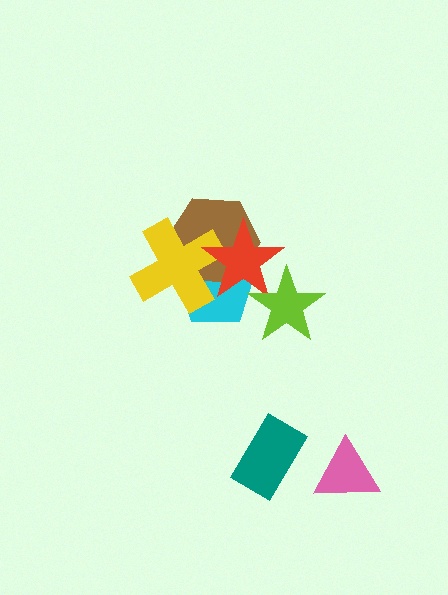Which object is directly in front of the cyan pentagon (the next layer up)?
The brown hexagon is directly in front of the cyan pentagon.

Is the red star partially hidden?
Yes, it is partially covered by another shape.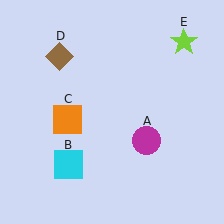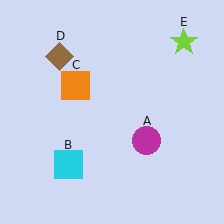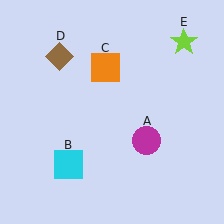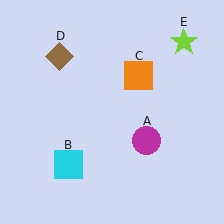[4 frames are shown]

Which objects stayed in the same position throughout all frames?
Magenta circle (object A) and cyan square (object B) and brown diamond (object D) and lime star (object E) remained stationary.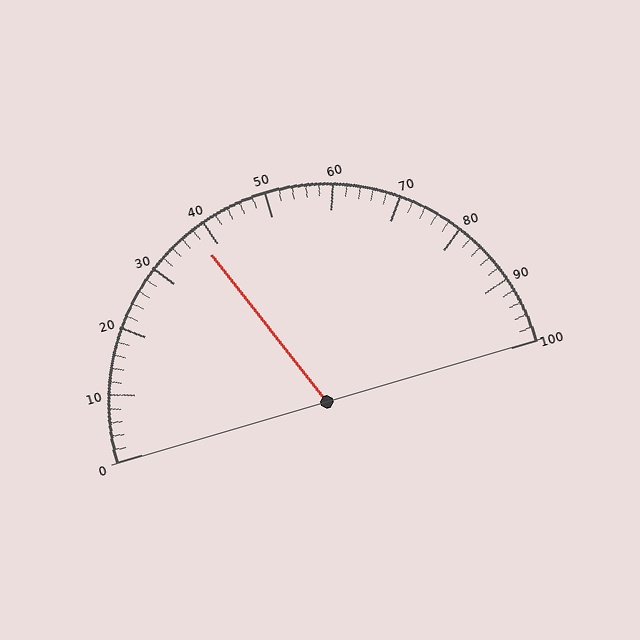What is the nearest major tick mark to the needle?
The nearest major tick mark is 40.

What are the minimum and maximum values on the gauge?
The gauge ranges from 0 to 100.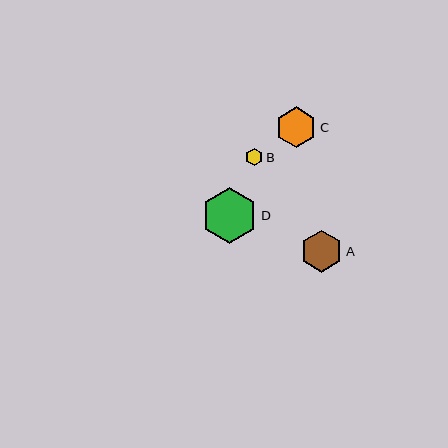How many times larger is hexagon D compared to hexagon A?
Hexagon D is approximately 1.3 times the size of hexagon A.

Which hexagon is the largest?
Hexagon D is the largest with a size of approximately 56 pixels.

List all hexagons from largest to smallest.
From largest to smallest: D, A, C, B.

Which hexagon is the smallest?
Hexagon B is the smallest with a size of approximately 17 pixels.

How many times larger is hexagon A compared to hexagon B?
Hexagon A is approximately 2.4 times the size of hexagon B.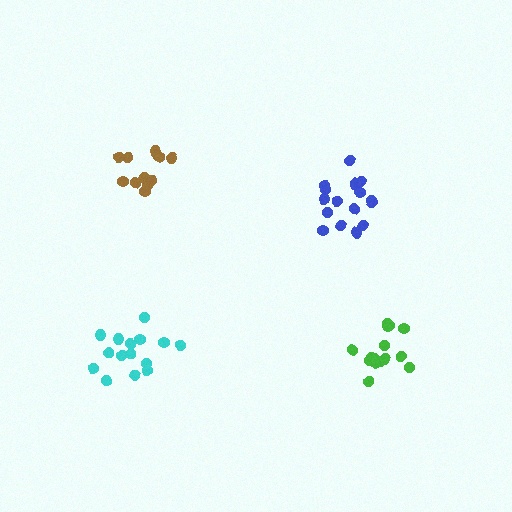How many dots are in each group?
Group 1: 17 dots, Group 2: 11 dots, Group 3: 15 dots, Group 4: 15 dots (58 total).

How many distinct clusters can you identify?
There are 4 distinct clusters.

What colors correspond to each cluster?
The clusters are colored: blue, brown, green, cyan.